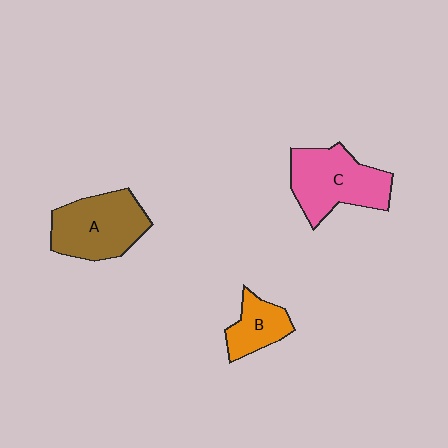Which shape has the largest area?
Shape C (pink).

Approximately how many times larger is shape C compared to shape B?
Approximately 2.0 times.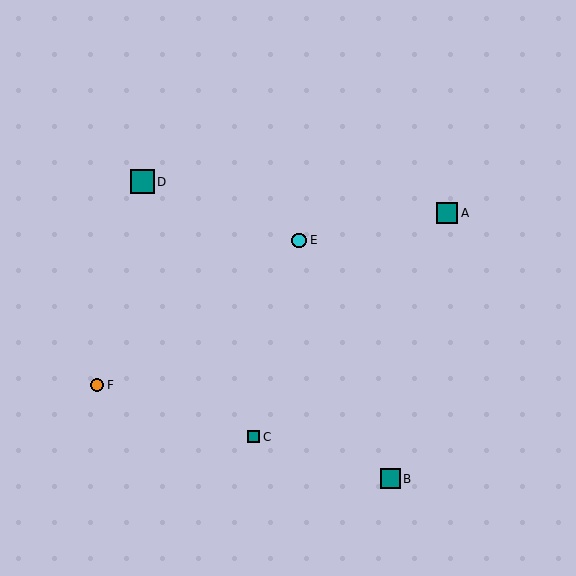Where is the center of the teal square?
The center of the teal square is at (142, 182).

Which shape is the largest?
The teal square (labeled D) is the largest.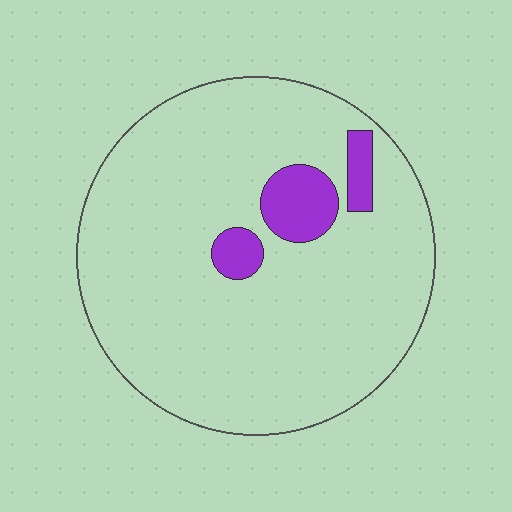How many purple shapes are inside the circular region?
3.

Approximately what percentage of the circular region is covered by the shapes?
Approximately 10%.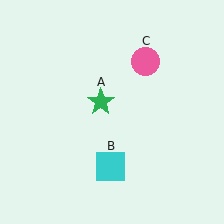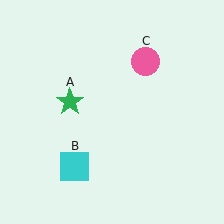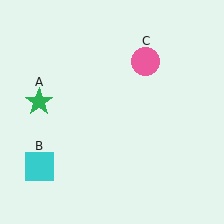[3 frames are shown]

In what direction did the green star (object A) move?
The green star (object A) moved left.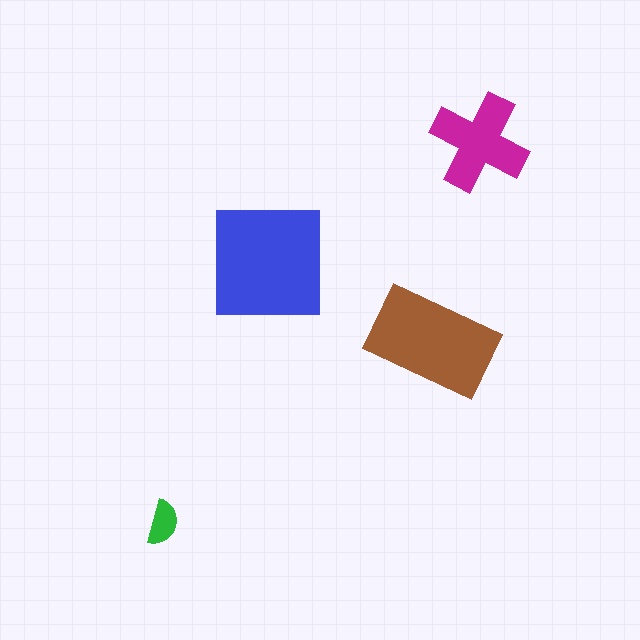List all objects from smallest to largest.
The green semicircle, the magenta cross, the brown rectangle, the blue square.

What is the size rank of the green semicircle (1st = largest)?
4th.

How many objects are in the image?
There are 4 objects in the image.